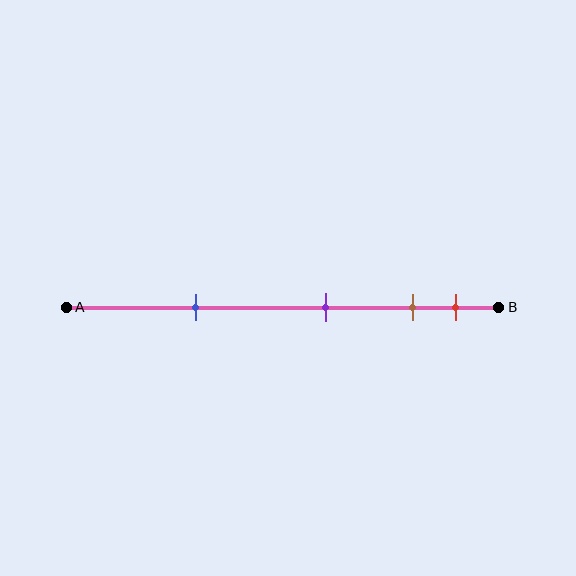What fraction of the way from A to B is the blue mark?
The blue mark is approximately 30% (0.3) of the way from A to B.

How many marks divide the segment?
There are 4 marks dividing the segment.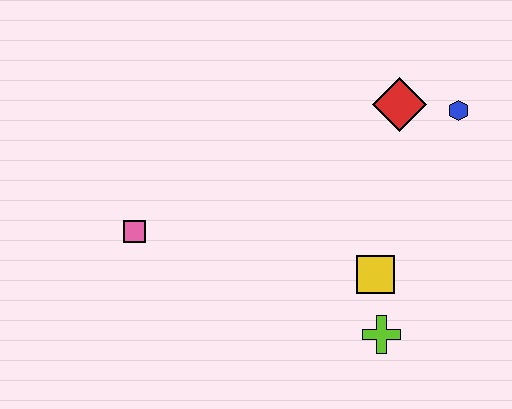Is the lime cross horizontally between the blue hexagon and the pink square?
Yes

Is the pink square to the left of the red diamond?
Yes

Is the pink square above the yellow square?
Yes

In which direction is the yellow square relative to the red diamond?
The yellow square is below the red diamond.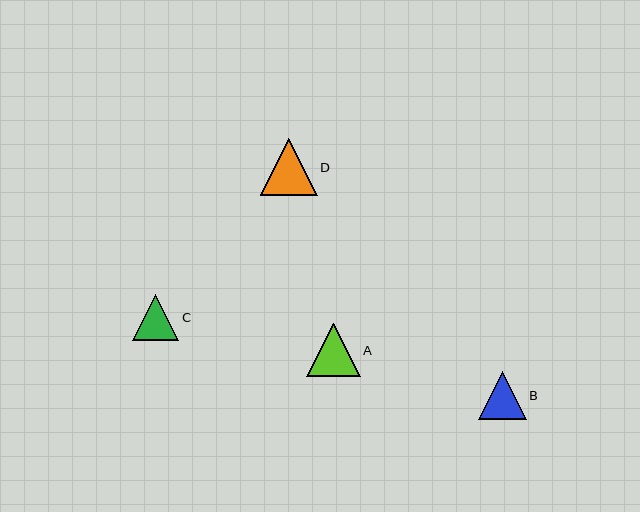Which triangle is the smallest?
Triangle C is the smallest with a size of approximately 46 pixels.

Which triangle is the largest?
Triangle D is the largest with a size of approximately 57 pixels.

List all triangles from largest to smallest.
From largest to smallest: D, A, B, C.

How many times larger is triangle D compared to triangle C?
Triangle D is approximately 1.2 times the size of triangle C.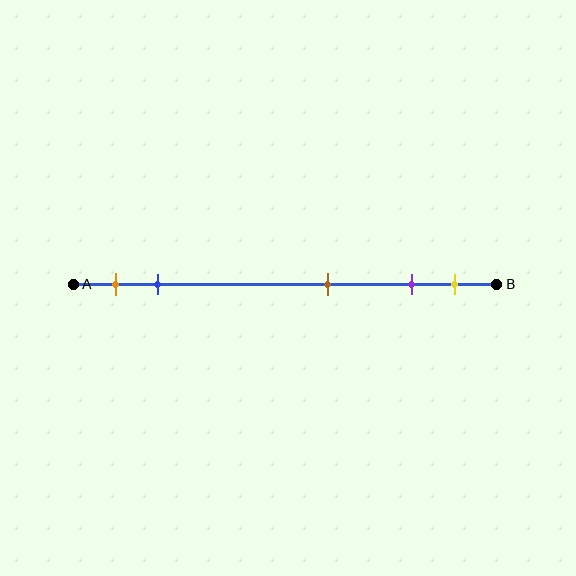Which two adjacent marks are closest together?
The purple and yellow marks are the closest adjacent pair.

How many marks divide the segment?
There are 5 marks dividing the segment.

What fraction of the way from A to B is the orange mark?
The orange mark is approximately 10% (0.1) of the way from A to B.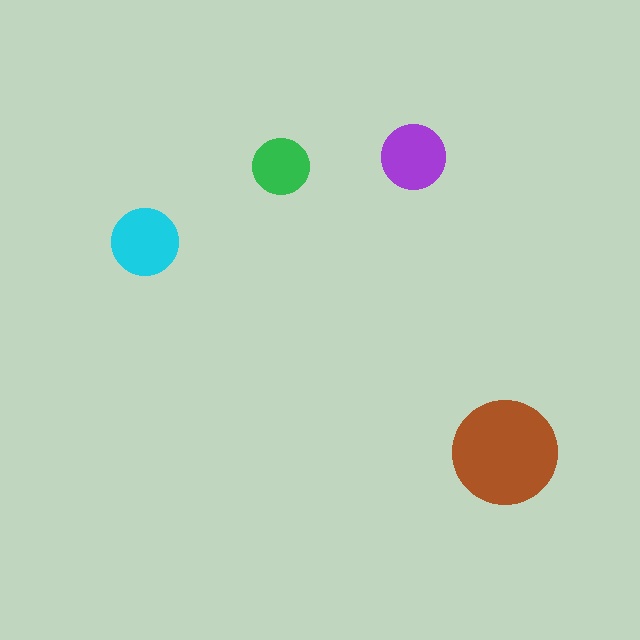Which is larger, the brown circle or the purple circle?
The brown one.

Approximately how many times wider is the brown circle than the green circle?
About 2 times wider.